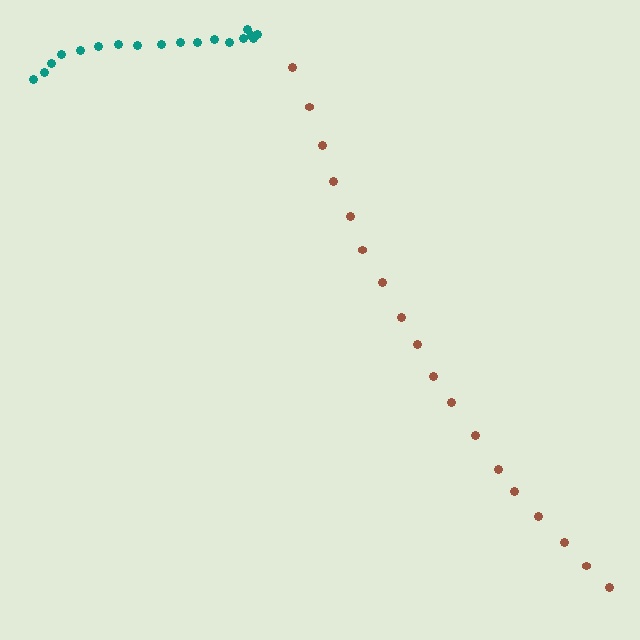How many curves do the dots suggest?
There are 2 distinct paths.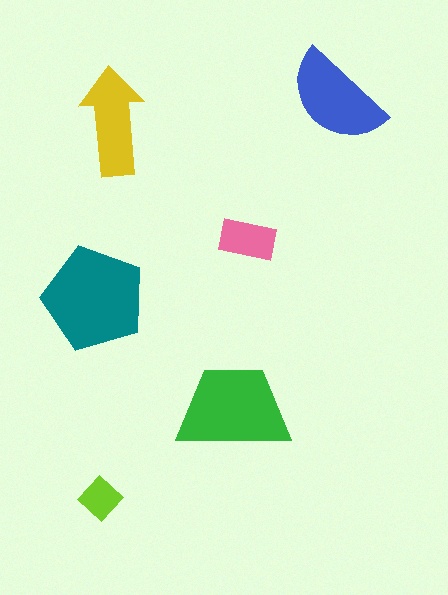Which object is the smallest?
The lime diamond.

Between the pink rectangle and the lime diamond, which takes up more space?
The pink rectangle.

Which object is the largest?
The teal pentagon.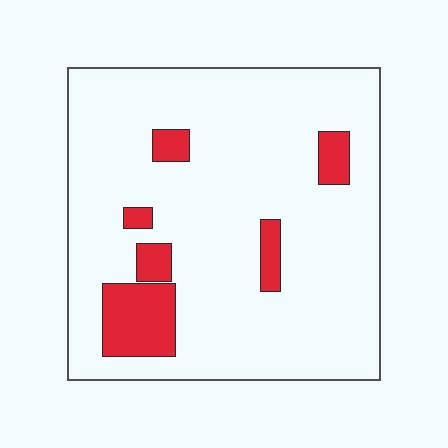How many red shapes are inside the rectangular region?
6.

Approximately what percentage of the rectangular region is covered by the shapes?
Approximately 10%.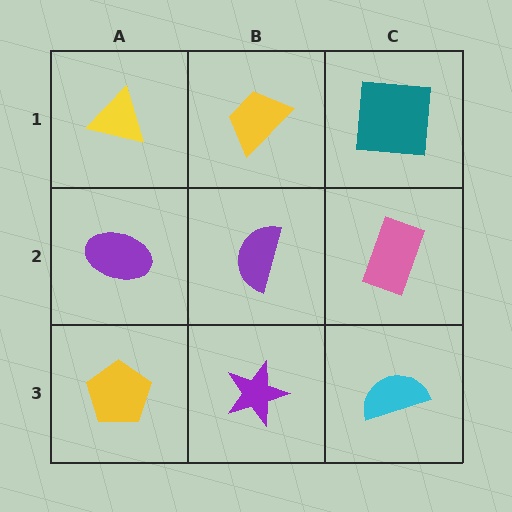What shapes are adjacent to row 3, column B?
A purple semicircle (row 2, column B), a yellow pentagon (row 3, column A), a cyan semicircle (row 3, column C).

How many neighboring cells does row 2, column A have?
3.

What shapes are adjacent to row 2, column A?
A yellow triangle (row 1, column A), a yellow pentagon (row 3, column A), a purple semicircle (row 2, column B).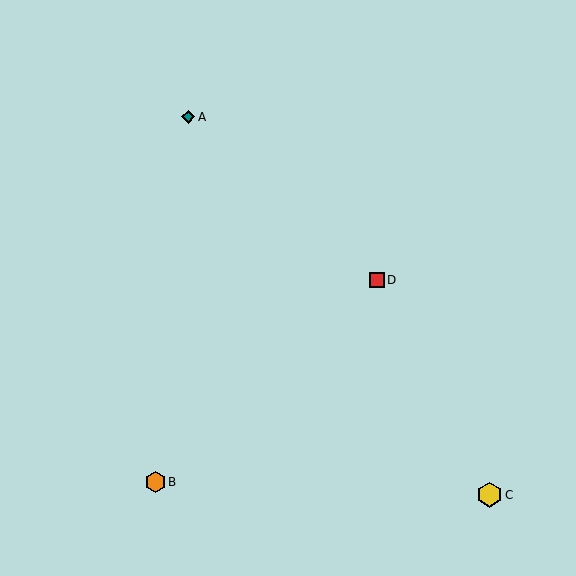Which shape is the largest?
The yellow hexagon (labeled C) is the largest.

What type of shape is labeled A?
Shape A is a teal diamond.